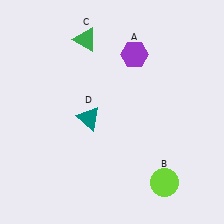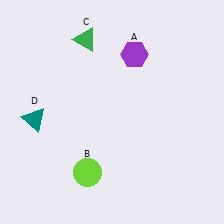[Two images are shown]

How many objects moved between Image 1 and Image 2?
2 objects moved between the two images.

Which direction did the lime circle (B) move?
The lime circle (B) moved left.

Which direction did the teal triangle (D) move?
The teal triangle (D) moved left.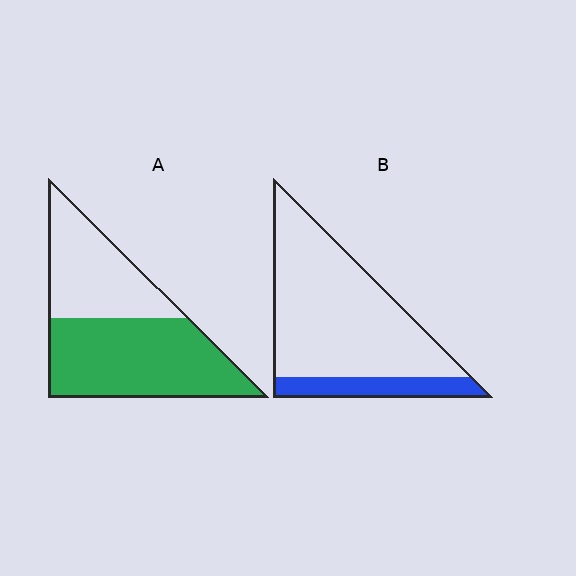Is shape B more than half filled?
No.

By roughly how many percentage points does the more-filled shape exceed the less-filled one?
By roughly 40 percentage points (A over B).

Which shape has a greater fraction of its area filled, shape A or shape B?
Shape A.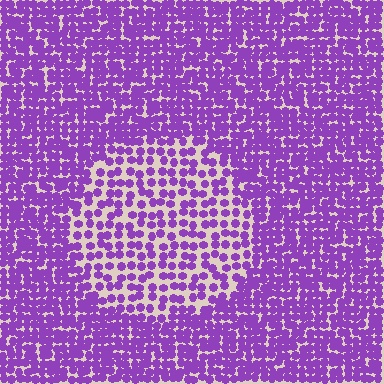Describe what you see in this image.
The image contains small purple elements arranged at two different densities. A circle-shaped region is visible where the elements are less densely packed than the surrounding area.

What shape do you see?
I see a circle.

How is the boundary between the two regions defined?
The boundary is defined by a change in element density (approximately 1.9x ratio). All elements are the same color, size, and shape.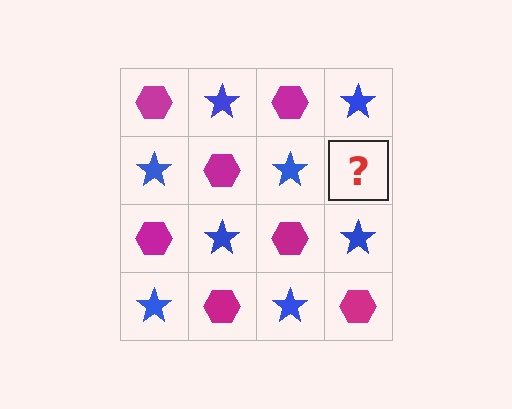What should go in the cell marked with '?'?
The missing cell should contain a magenta hexagon.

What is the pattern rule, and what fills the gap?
The rule is that it alternates magenta hexagon and blue star in a checkerboard pattern. The gap should be filled with a magenta hexagon.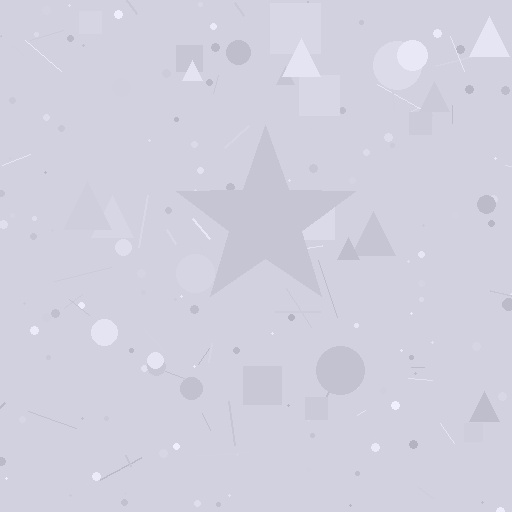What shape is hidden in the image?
A star is hidden in the image.